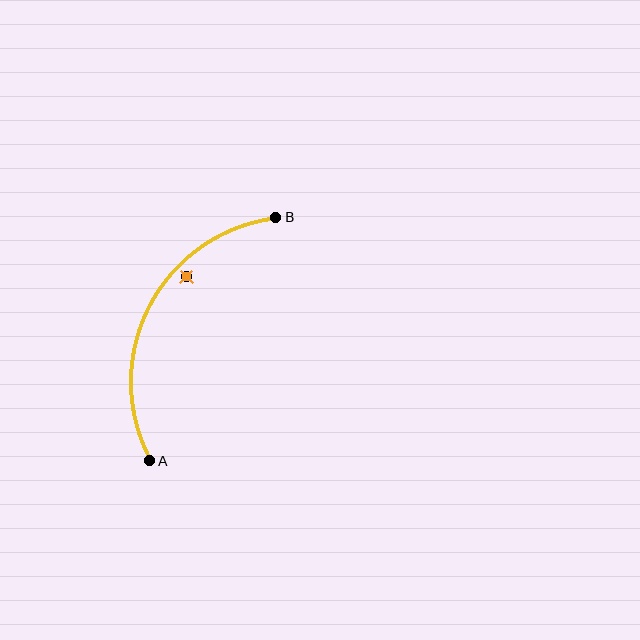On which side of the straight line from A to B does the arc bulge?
The arc bulges to the left of the straight line connecting A and B.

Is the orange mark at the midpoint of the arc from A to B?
No — the orange mark does not lie on the arc at all. It sits slightly inside the curve.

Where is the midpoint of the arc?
The arc midpoint is the point on the curve farthest from the straight line joining A and B. It sits to the left of that line.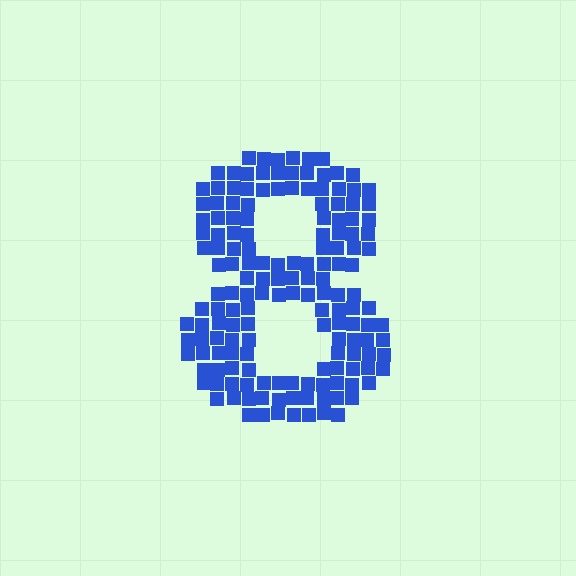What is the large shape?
The large shape is the digit 8.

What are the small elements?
The small elements are squares.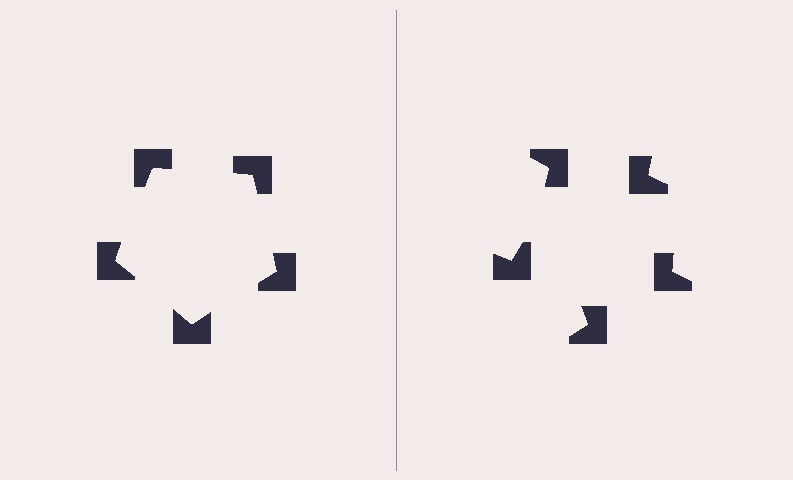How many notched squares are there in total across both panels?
10 — 5 on each side.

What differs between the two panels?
The notched squares are positioned identically on both sides; only the wedge orientations differ. On the left they align to a pentagon; on the right they are misaligned.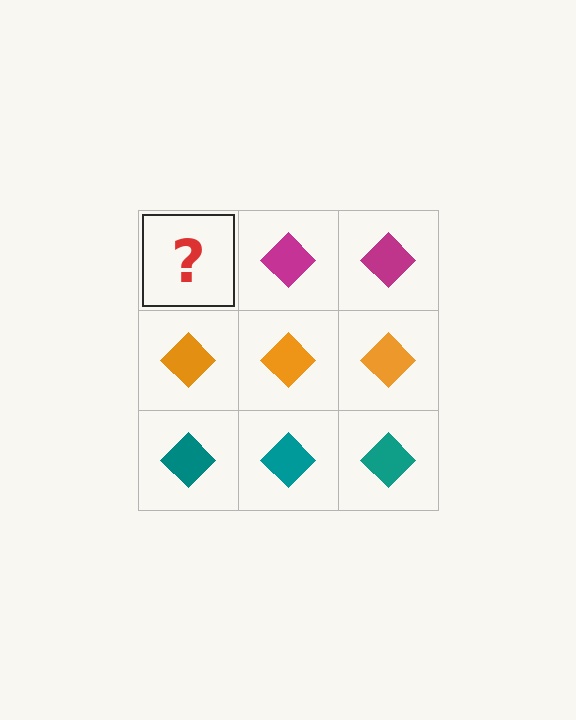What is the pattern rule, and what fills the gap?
The rule is that each row has a consistent color. The gap should be filled with a magenta diamond.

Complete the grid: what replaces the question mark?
The question mark should be replaced with a magenta diamond.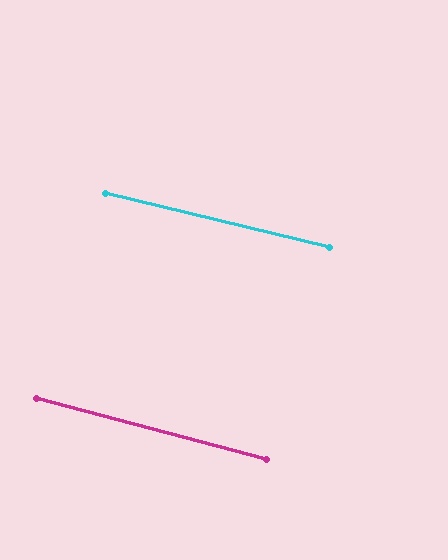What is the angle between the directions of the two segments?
Approximately 1 degree.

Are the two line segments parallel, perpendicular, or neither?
Parallel — their directions differ by only 1.3°.